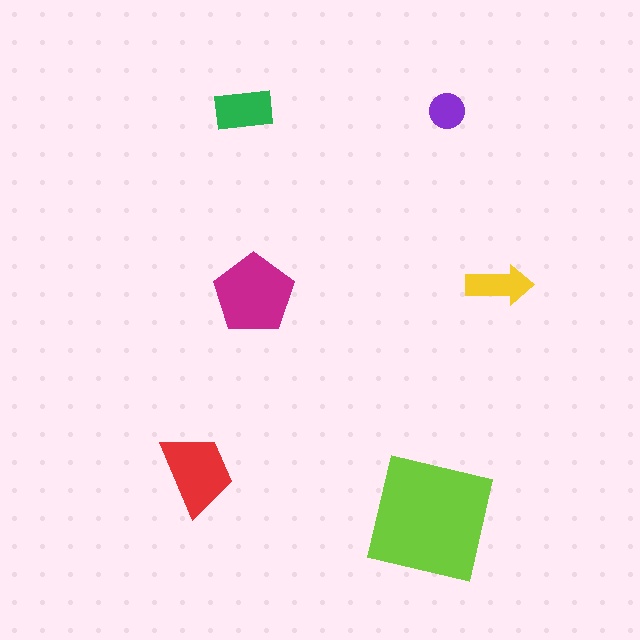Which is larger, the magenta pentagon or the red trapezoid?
The magenta pentagon.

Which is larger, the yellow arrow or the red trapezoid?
The red trapezoid.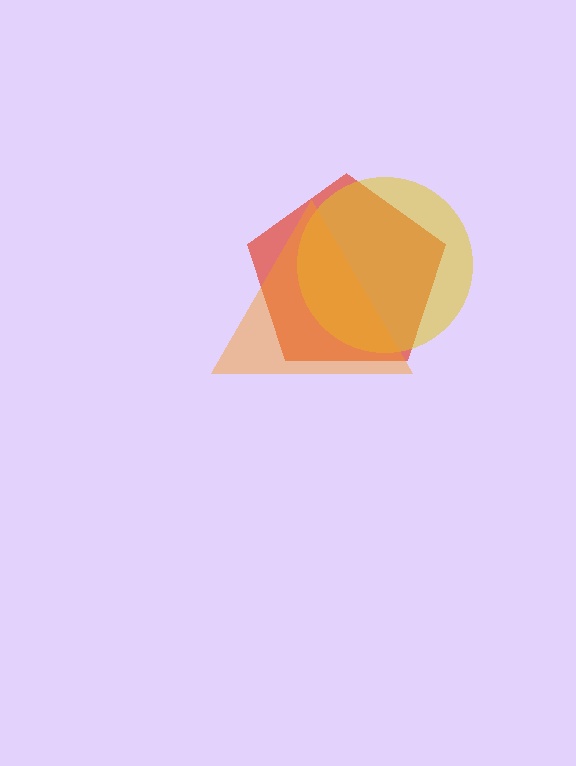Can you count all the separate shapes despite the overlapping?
Yes, there are 3 separate shapes.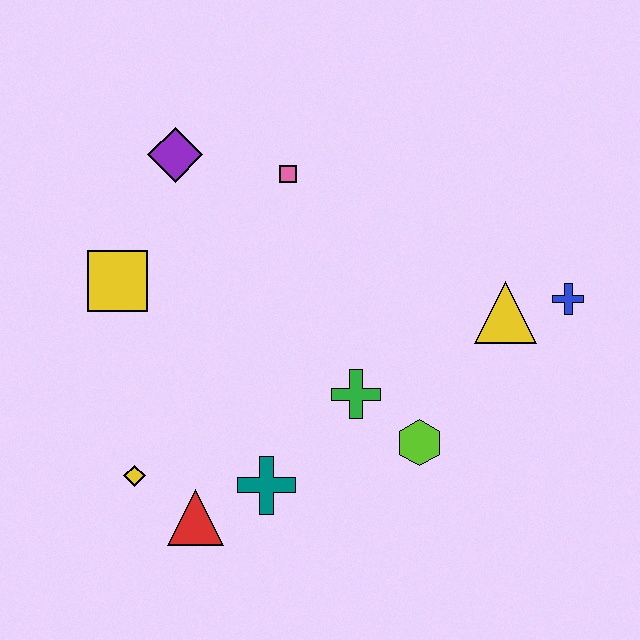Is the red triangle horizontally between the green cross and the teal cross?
No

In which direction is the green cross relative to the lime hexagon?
The green cross is to the left of the lime hexagon.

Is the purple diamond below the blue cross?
No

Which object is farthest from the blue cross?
The yellow diamond is farthest from the blue cross.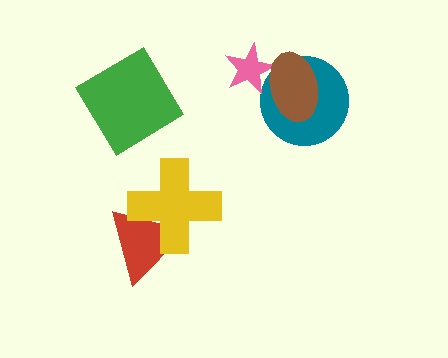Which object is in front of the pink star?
The brown ellipse is in front of the pink star.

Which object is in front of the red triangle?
The yellow cross is in front of the red triangle.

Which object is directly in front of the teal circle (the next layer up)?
The pink star is directly in front of the teal circle.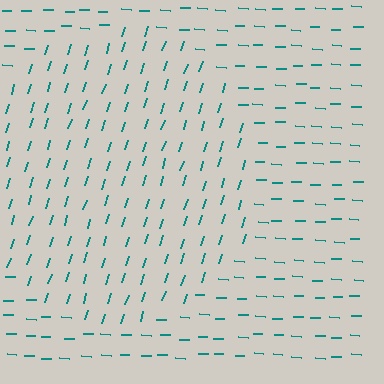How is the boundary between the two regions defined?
The boundary is defined purely by a change in line orientation (approximately 75 degrees difference). All lines are the same color and thickness.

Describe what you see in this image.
The image is filled with small teal line segments. A circle region in the image has lines oriented differently from the surrounding lines, creating a visible texture boundary.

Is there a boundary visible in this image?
Yes, there is a texture boundary formed by a change in line orientation.